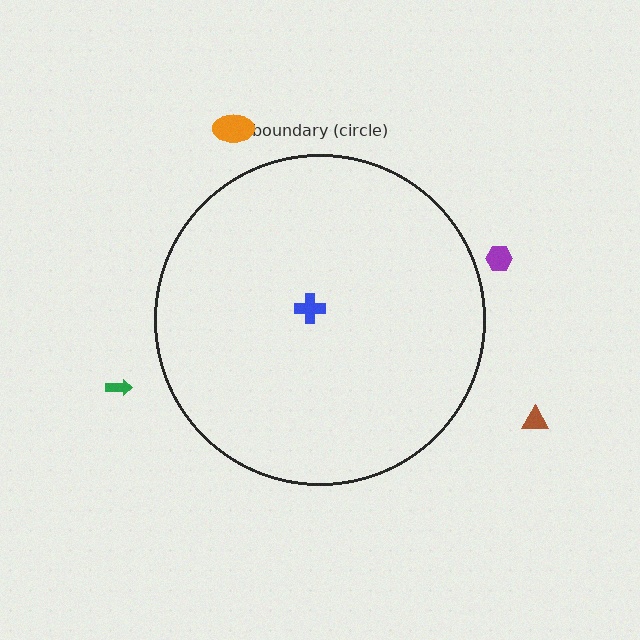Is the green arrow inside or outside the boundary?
Outside.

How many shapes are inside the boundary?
1 inside, 4 outside.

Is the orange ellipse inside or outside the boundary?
Outside.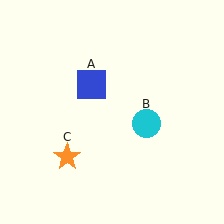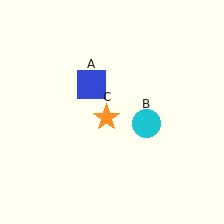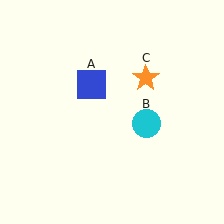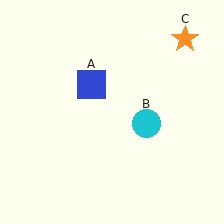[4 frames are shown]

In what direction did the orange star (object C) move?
The orange star (object C) moved up and to the right.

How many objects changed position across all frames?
1 object changed position: orange star (object C).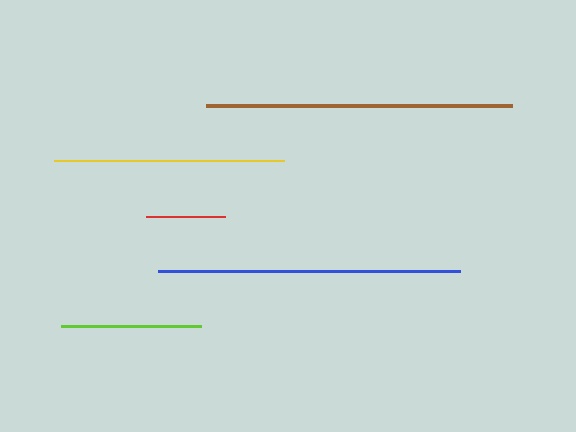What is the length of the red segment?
The red segment is approximately 79 pixels long.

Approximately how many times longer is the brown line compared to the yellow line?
The brown line is approximately 1.3 times the length of the yellow line.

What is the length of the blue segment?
The blue segment is approximately 302 pixels long.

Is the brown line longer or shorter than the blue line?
The brown line is longer than the blue line.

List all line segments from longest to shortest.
From longest to shortest: brown, blue, yellow, lime, red.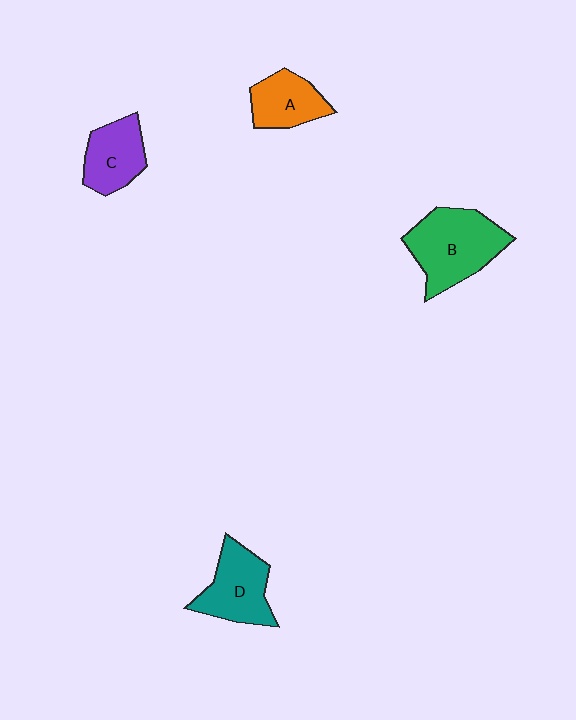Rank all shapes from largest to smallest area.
From largest to smallest: B (green), D (teal), C (purple), A (orange).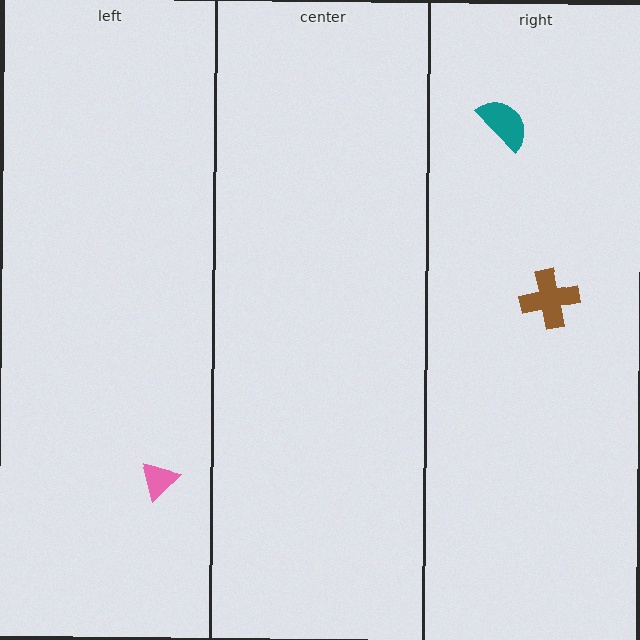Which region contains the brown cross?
The right region.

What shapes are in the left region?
The pink triangle.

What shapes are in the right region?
The teal semicircle, the brown cross.